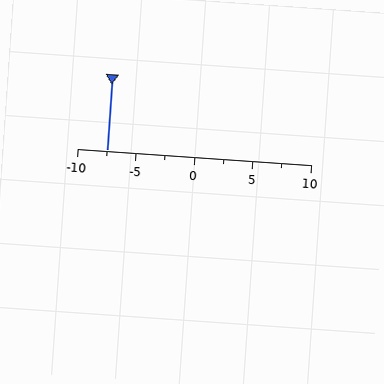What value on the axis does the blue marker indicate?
The marker indicates approximately -7.5.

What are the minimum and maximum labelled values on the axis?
The axis runs from -10 to 10.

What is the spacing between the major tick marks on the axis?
The major ticks are spaced 5 apart.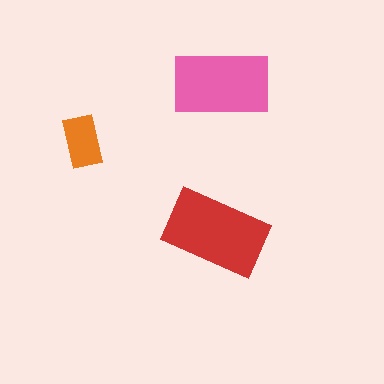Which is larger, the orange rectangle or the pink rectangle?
The pink one.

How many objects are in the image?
There are 3 objects in the image.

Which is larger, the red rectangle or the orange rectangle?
The red one.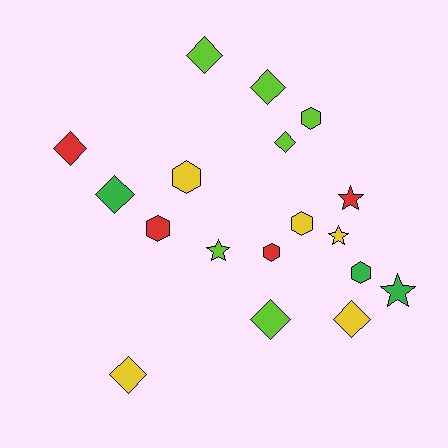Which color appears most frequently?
Lime, with 6 objects.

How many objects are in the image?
There are 18 objects.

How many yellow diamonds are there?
There are 2 yellow diamonds.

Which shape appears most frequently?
Diamond, with 8 objects.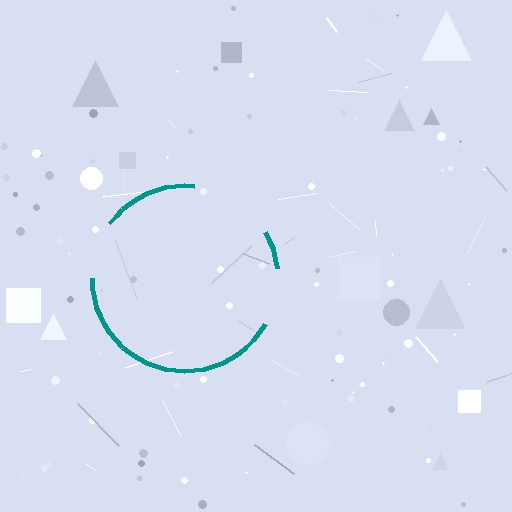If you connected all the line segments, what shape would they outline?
They would outline a circle.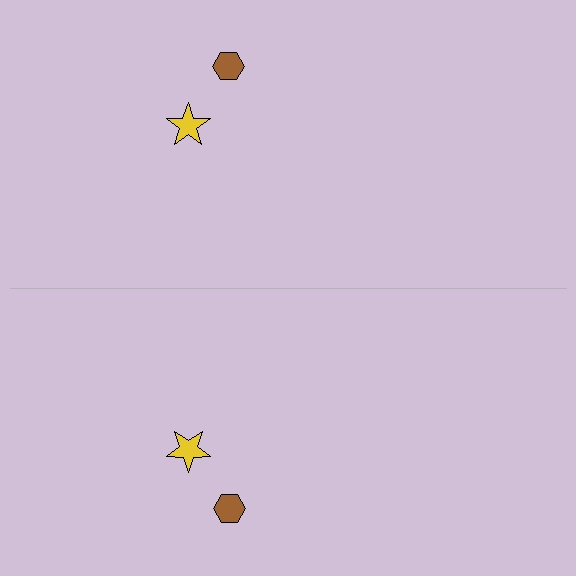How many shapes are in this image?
There are 4 shapes in this image.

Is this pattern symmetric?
Yes, this pattern has bilateral (reflection) symmetry.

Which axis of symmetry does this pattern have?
The pattern has a horizontal axis of symmetry running through the center of the image.